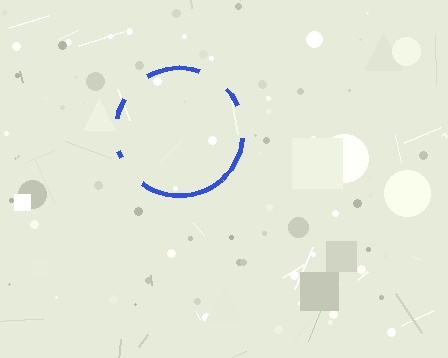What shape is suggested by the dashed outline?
The dashed outline suggests a circle.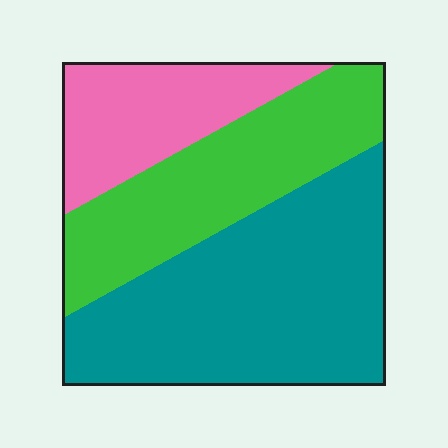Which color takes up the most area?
Teal, at roughly 50%.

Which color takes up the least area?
Pink, at roughly 20%.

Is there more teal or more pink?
Teal.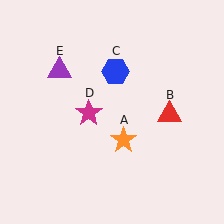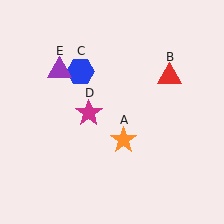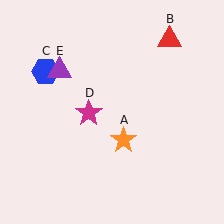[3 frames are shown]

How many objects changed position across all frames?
2 objects changed position: red triangle (object B), blue hexagon (object C).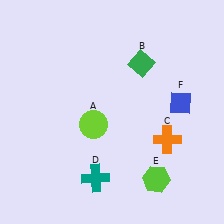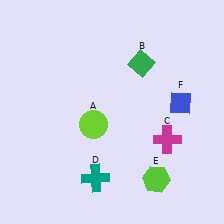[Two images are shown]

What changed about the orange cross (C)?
In Image 1, C is orange. In Image 2, it changed to magenta.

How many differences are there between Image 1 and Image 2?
There is 1 difference between the two images.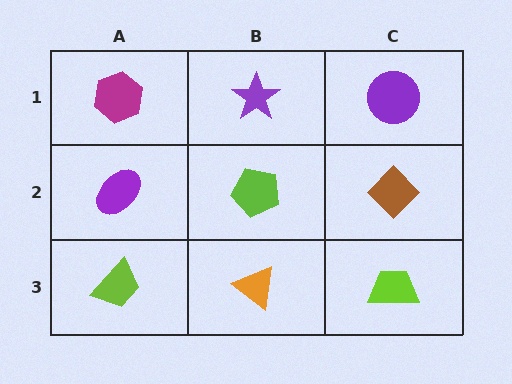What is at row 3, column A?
A lime trapezoid.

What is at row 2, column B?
A lime pentagon.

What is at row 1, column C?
A purple circle.